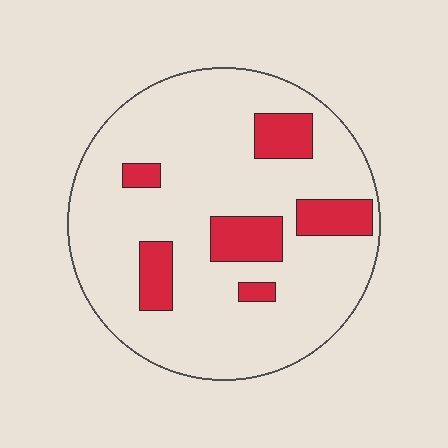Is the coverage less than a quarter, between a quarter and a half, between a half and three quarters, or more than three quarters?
Less than a quarter.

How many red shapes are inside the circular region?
6.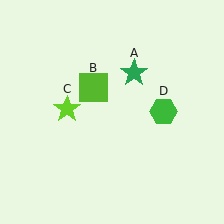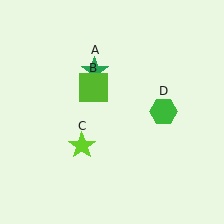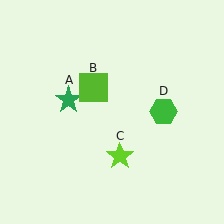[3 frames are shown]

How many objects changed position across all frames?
2 objects changed position: green star (object A), lime star (object C).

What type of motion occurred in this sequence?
The green star (object A), lime star (object C) rotated counterclockwise around the center of the scene.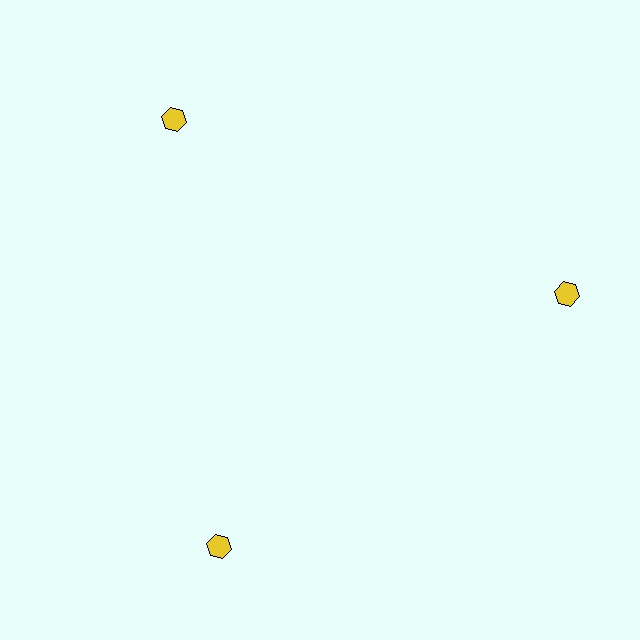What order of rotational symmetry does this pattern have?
This pattern has 3-fold rotational symmetry.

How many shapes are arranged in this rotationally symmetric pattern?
There are 3 shapes, arranged in 3 groups of 1.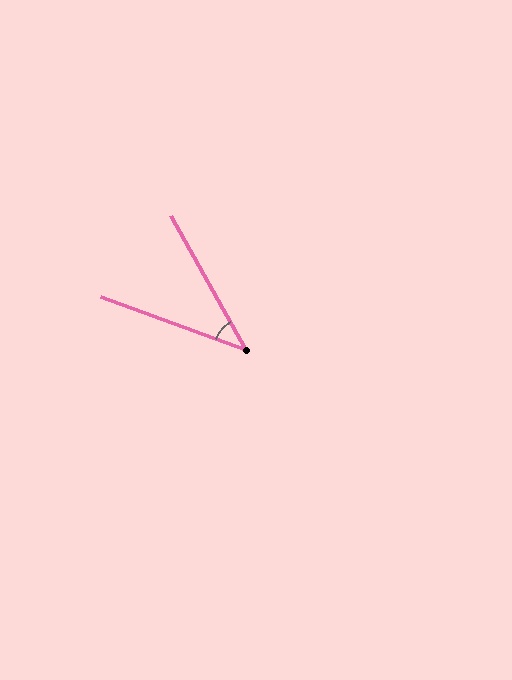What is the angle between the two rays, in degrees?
Approximately 41 degrees.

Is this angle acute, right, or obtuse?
It is acute.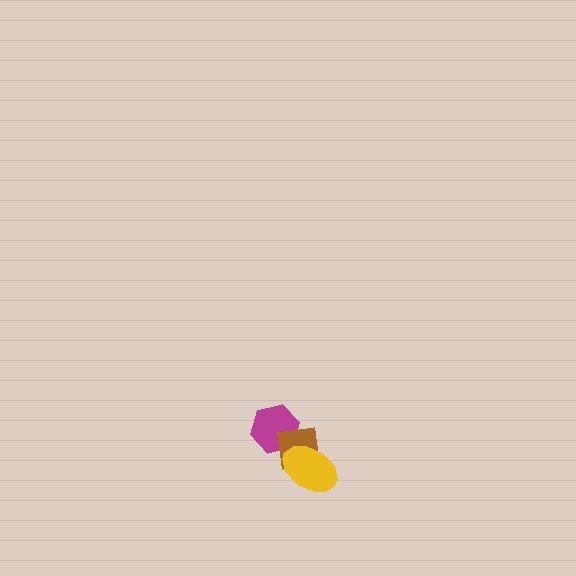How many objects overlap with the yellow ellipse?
1 object overlaps with the yellow ellipse.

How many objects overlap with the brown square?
2 objects overlap with the brown square.